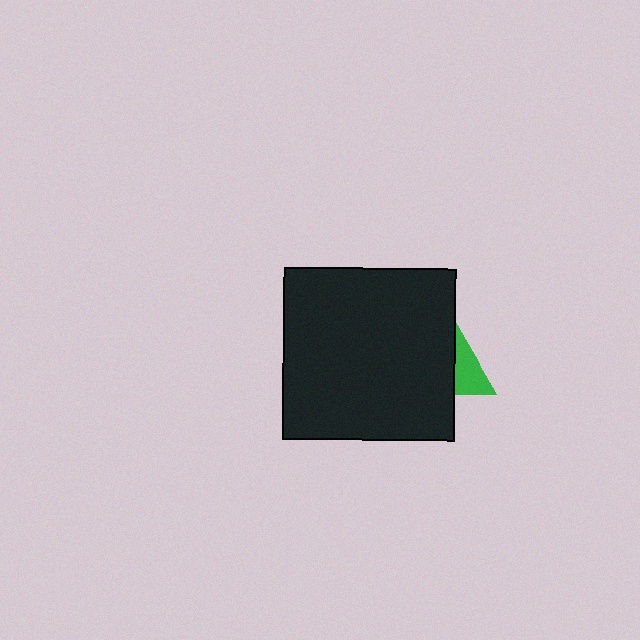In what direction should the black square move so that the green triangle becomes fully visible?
The black square should move left. That is the shortest direction to clear the overlap and leave the green triangle fully visible.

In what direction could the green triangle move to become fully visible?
The green triangle could move right. That would shift it out from behind the black square entirely.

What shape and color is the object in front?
The object in front is a black square.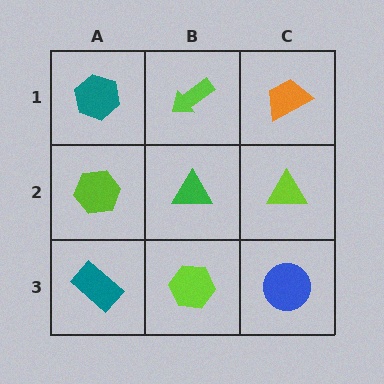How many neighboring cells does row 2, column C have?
3.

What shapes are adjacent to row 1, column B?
A green triangle (row 2, column B), a teal hexagon (row 1, column A), an orange trapezoid (row 1, column C).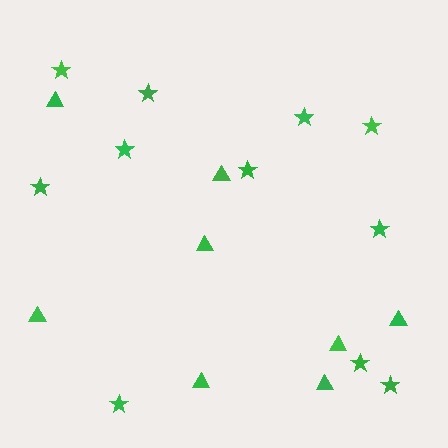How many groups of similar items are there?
There are 2 groups: one group of stars (11) and one group of triangles (8).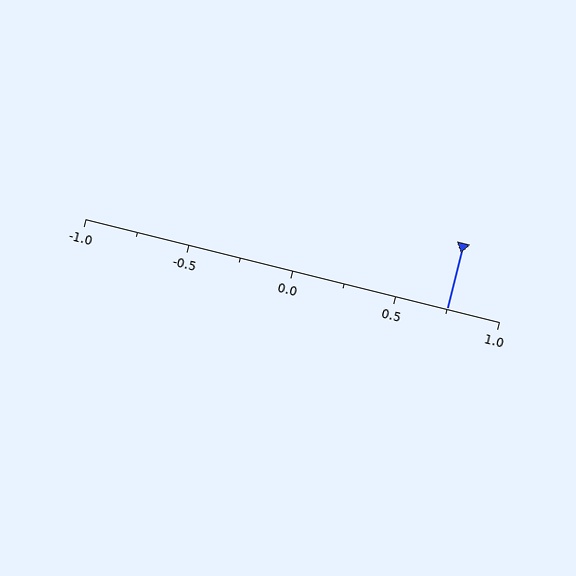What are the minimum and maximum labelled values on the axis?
The axis runs from -1.0 to 1.0.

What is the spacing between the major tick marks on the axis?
The major ticks are spaced 0.5 apart.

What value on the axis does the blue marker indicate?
The marker indicates approximately 0.75.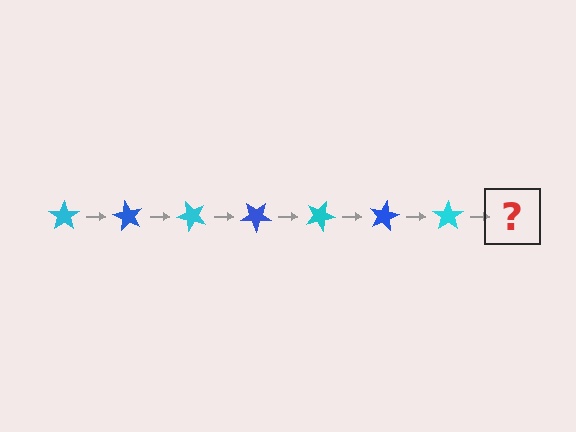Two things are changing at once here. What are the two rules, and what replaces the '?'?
The two rules are that it rotates 60 degrees each step and the color cycles through cyan and blue. The '?' should be a blue star, rotated 420 degrees from the start.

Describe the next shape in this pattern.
It should be a blue star, rotated 420 degrees from the start.